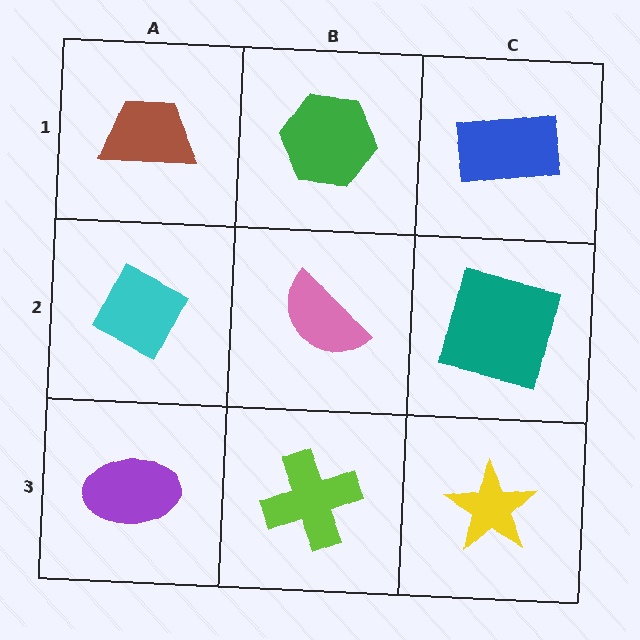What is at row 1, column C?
A blue rectangle.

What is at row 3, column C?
A yellow star.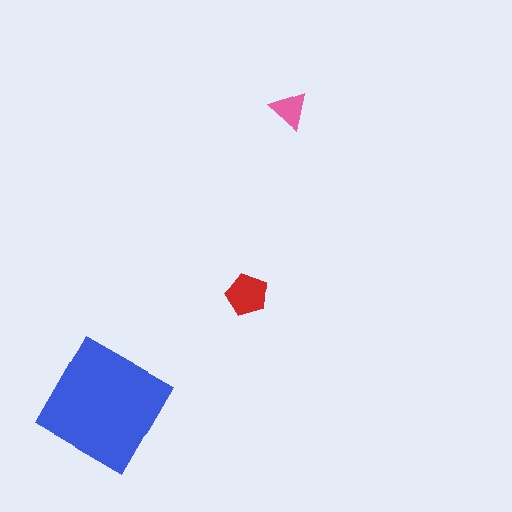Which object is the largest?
The blue square.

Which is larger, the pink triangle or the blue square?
The blue square.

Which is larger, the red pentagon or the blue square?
The blue square.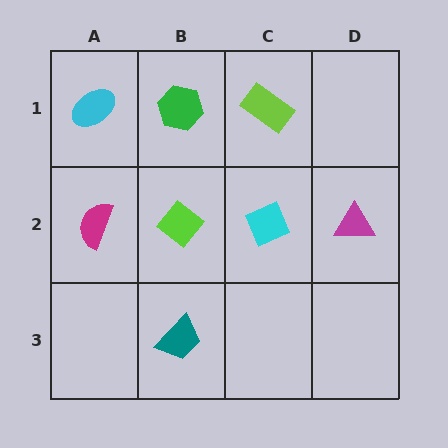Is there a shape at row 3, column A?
No, that cell is empty.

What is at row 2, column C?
A cyan diamond.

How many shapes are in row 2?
4 shapes.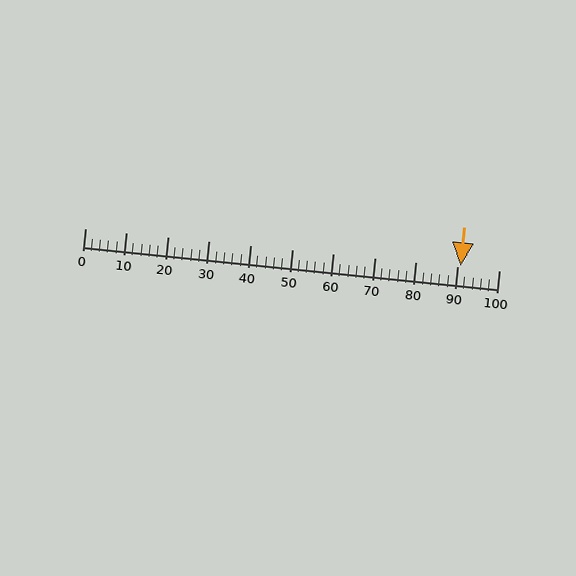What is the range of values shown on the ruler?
The ruler shows values from 0 to 100.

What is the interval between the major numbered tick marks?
The major tick marks are spaced 10 units apart.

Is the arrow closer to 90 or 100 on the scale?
The arrow is closer to 90.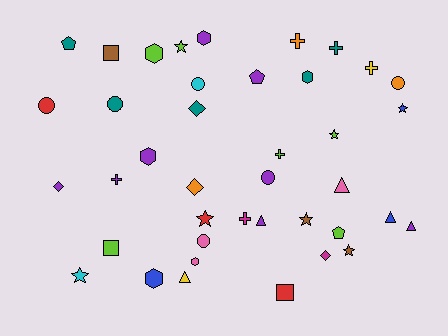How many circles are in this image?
There are 6 circles.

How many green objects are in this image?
There are no green objects.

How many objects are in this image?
There are 40 objects.